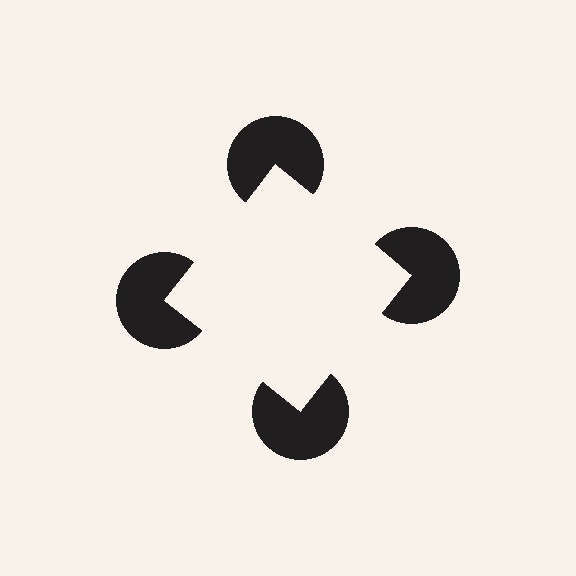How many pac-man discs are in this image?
There are 4 — one at each vertex of the illusory square.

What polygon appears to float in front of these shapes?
An illusory square — its edges are inferred from the aligned wedge cuts in the pac-man discs, not physically drawn.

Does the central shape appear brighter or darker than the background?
It typically appears slightly brighter than the background, even though no actual brightness change is drawn.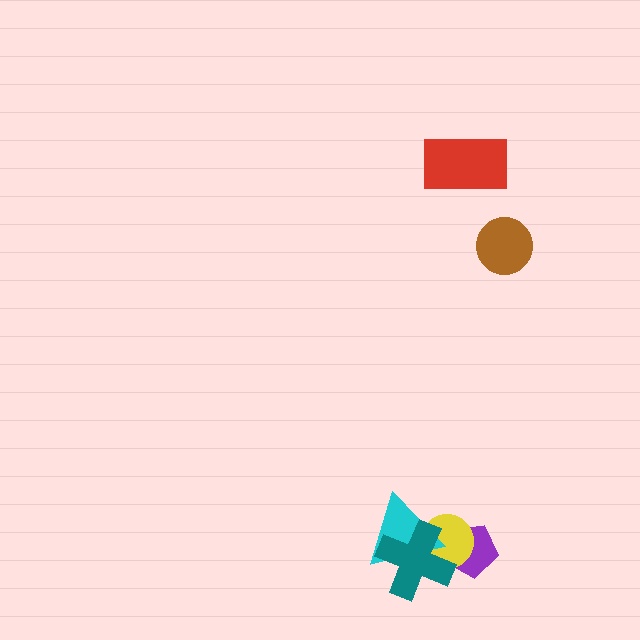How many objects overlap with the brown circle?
0 objects overlap with the brown circle.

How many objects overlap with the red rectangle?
0 objects overlap with the red rectangle.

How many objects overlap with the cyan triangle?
2 objects overlap with the cyan triangle.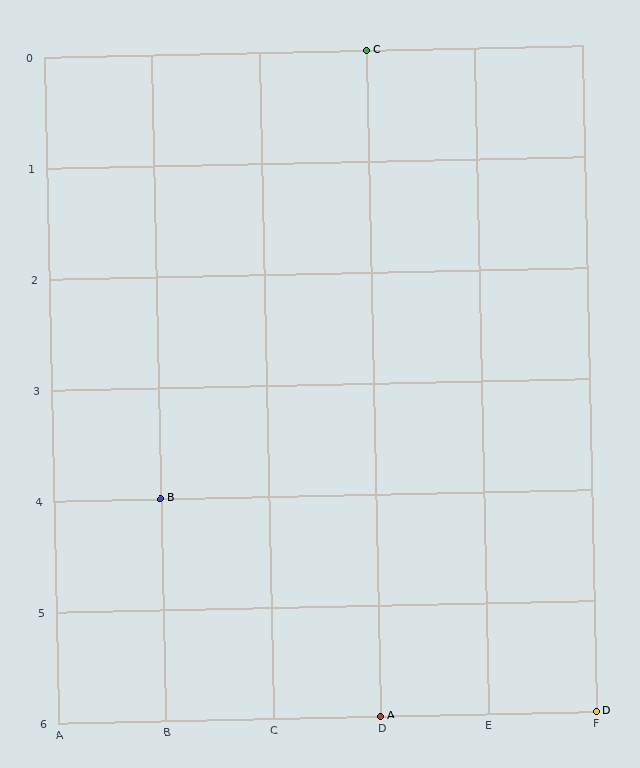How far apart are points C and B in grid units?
Points C and B are 2 columns and 4 rows apart (about 4.5 grid units diagonally).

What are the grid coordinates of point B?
Point B is at grid coordinates (B, 4).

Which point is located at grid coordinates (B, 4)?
Point B is at (B, 4).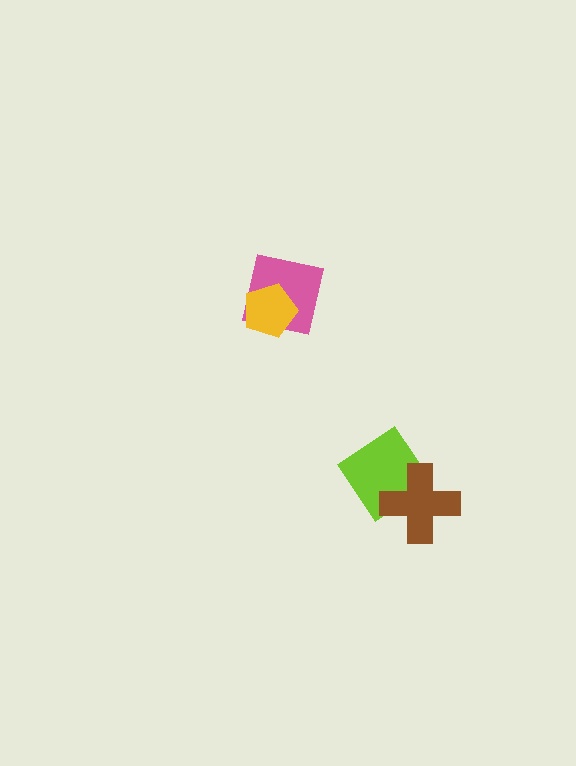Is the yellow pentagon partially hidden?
No, no other shape covers it.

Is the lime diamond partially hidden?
Yes, it is partially covered by another shape.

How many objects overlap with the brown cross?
1 object overlaps with the brown cross.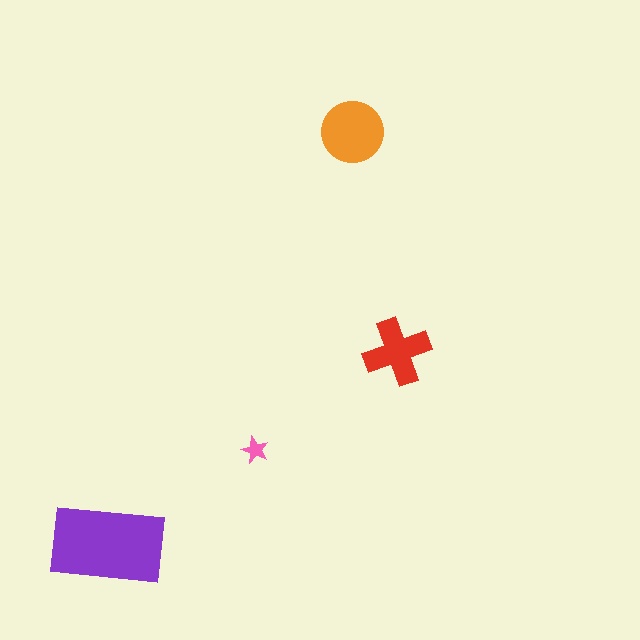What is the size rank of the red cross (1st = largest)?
3rd.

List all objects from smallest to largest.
The pink star, the red cross, the orange circle, the purple rectangle.